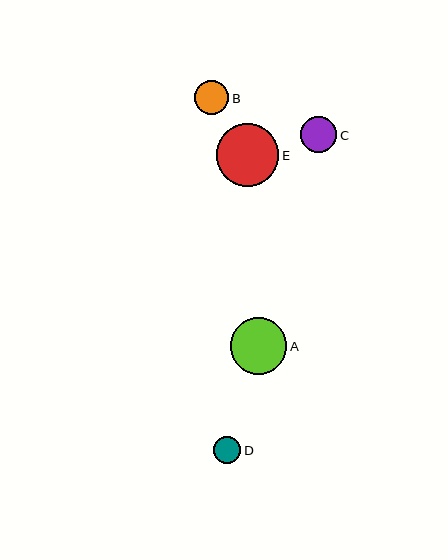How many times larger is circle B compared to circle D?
Circle B is approximately 1.3 times the size of circle D.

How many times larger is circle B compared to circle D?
Circle B is approximately 1.3 times the size of circle D.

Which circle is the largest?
Circle E is the largest with a size of approximately 63 pixels.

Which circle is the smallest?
Circle D is the smallest with a size of approximately 27 pixels.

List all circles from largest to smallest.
From largest to smallest: E, A, C, B, D.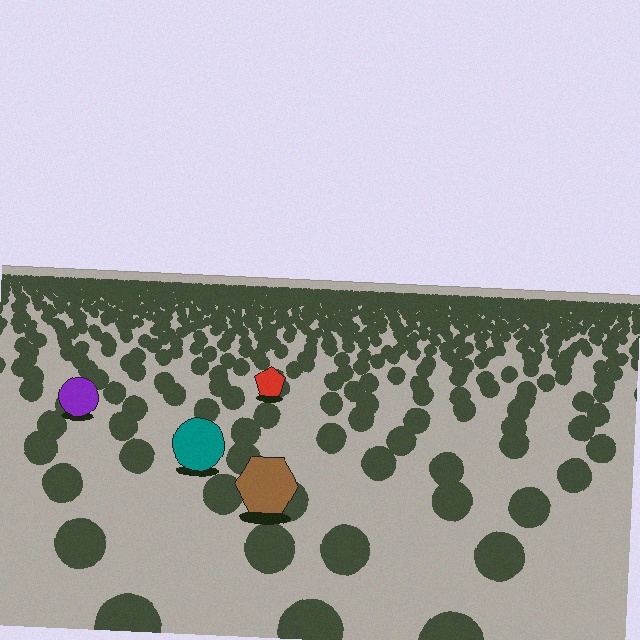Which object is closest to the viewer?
The brown hexagon is closest. The texture marks near it are larger and more spread out.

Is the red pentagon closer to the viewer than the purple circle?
No. The purple circle is closer — you can tell from the texture gradient: the ground texture is coarser near it.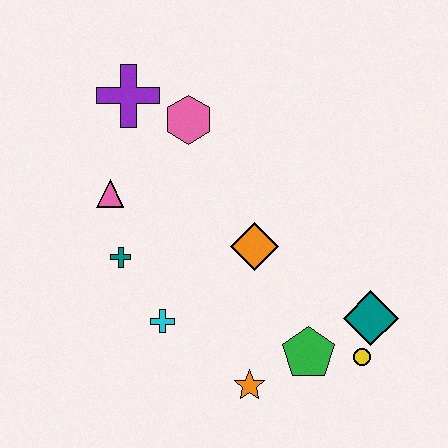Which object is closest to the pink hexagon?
The purple cross is closest to the pink hexagon.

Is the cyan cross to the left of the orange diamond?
Yes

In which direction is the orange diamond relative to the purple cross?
The orange diamond is below the purple cross.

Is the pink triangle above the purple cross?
No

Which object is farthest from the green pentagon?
The purple cross is farthest from the green pentagon.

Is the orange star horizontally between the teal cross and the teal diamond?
Yes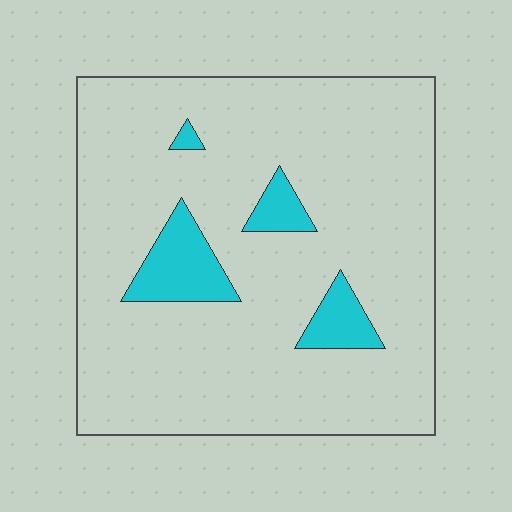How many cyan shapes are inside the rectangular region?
4.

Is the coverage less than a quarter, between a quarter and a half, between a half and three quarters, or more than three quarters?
Less than a quarter.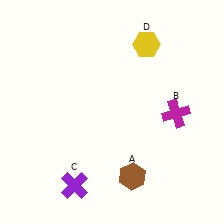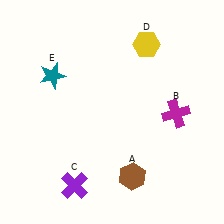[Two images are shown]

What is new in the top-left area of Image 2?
A teal star (E) was added in the top-left area of Image 2.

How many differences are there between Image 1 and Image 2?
There is 1 difference between the two images.